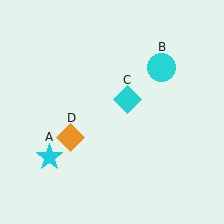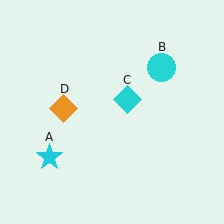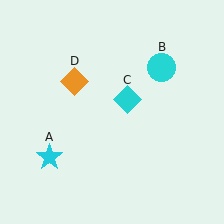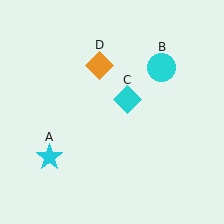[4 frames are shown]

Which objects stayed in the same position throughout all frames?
Cyan star (object A) and cyan circle (object B) and cyan diamond (object C) remained stationary.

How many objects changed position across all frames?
1 object changed position: orange diamond (object D).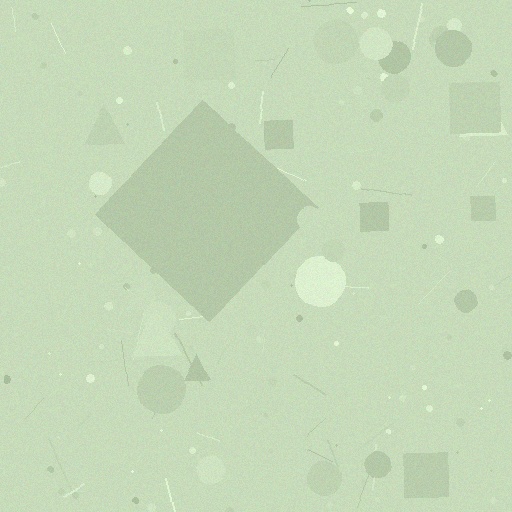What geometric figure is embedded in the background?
A diamond is embedded in the background.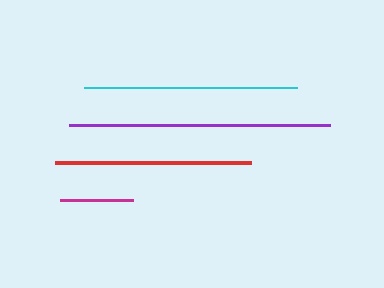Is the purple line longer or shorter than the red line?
The purple line is longer than the red line.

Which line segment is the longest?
The purple line is the longest at approximately 261 pixels.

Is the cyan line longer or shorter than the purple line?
The purple line is longer than the cyan line.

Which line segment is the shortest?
The magenta line is the shortest at approximately 73 pixels.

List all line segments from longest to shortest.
From longest to shortest: purple, cyan, red, magenta.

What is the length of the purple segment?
The purple segment is approximately 261 pixels long.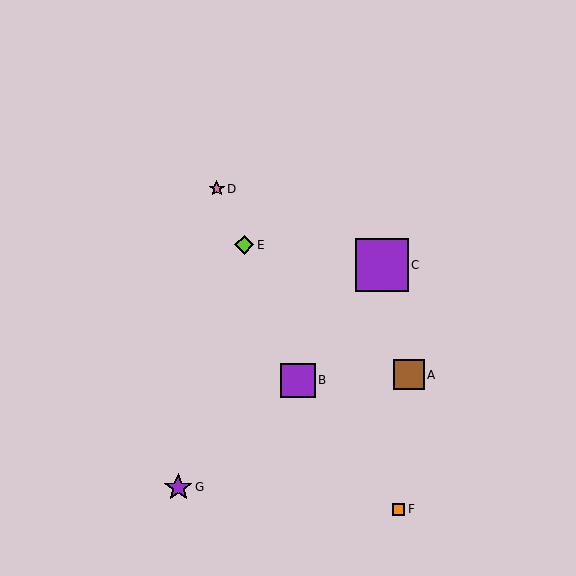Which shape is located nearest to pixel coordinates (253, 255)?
The lime diamond (labeled E) at (244, 245) is nearest to that location.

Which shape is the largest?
The purple square (labeled C) is the largest.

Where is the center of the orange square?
The center of the orange square is at (399, 509).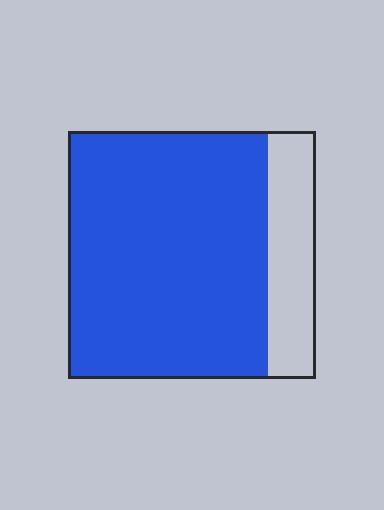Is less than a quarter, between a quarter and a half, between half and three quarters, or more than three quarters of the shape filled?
More than three quarters.